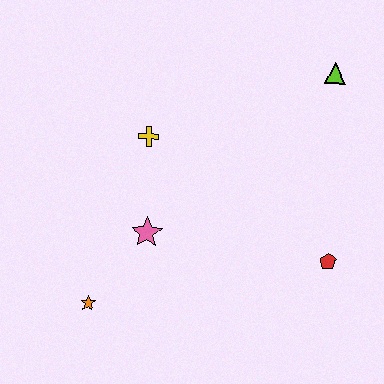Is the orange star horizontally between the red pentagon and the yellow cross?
No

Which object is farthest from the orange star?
The lime triangle is farthest from the orange star.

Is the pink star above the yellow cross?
No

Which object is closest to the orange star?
The pink star is closest to the orange star.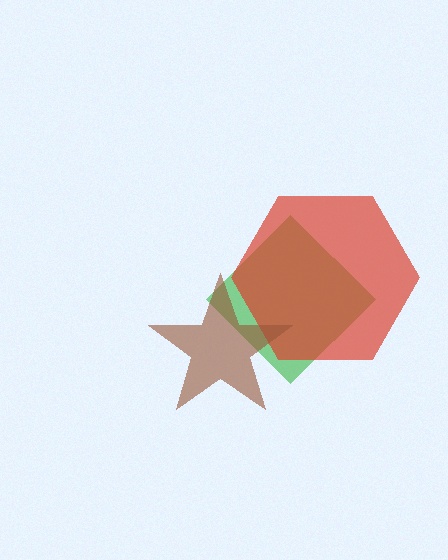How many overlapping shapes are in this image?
There are 3 overlapping shapes in the image.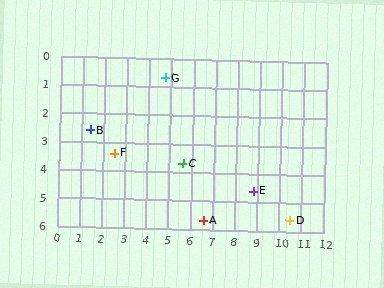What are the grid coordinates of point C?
Point C is at approximately (5.6, 3.7).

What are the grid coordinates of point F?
Point F is at approximately (2.5, 3.4).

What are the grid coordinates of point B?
Point B is at approximately (1.4, 2.6).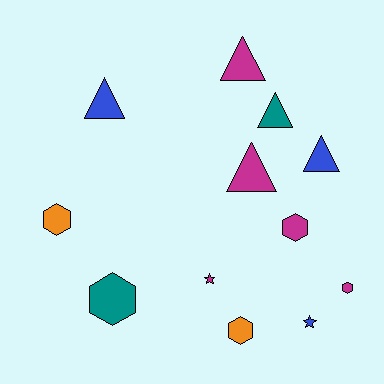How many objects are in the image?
There are 12 objects.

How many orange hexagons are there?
There are 2 orange hexagons.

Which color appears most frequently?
Magenta, with 5 objects.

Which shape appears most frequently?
Hexagon, with 5 objects.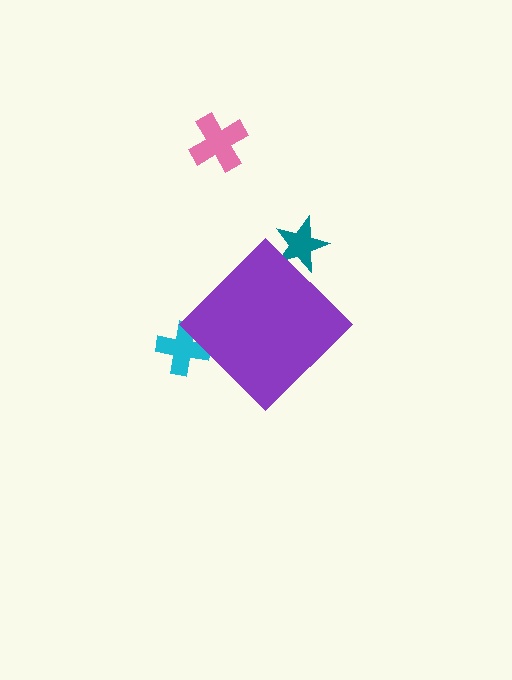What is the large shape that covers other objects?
A purple diamond.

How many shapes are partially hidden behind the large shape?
2 shapes are partially hidden.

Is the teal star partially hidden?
Yes, the teal star is partially hidden behind the purple diamond.